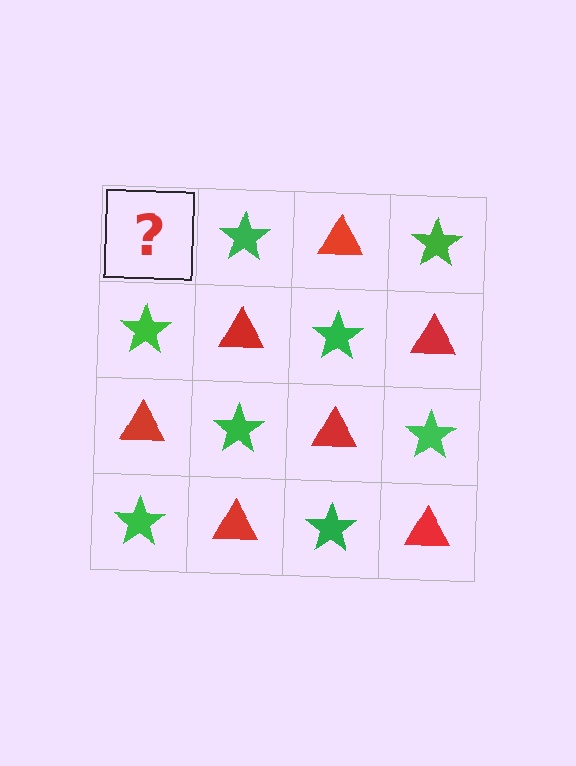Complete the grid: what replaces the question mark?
The question mark should be replaced with a red triangle.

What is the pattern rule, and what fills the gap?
The rule is that it alternates red triangle and green star in a checkerboard pattern. The gap should be filled with a red triangle.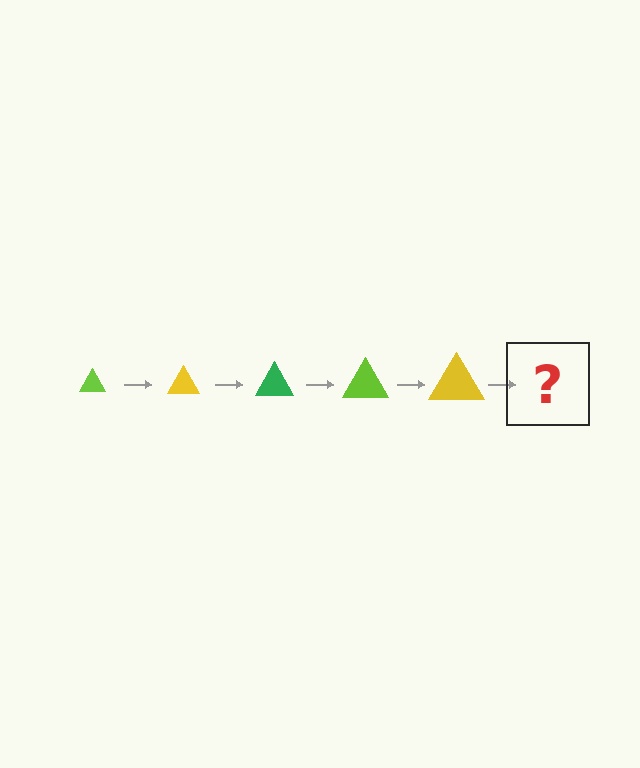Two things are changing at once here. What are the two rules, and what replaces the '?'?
The two rules are that the triangle grows larger each step and the color cycles through lime, yellow, and green. The '?' should be a green triangle, larger than the previous one.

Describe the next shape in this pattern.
It should be a green triangle, larger than the previous one.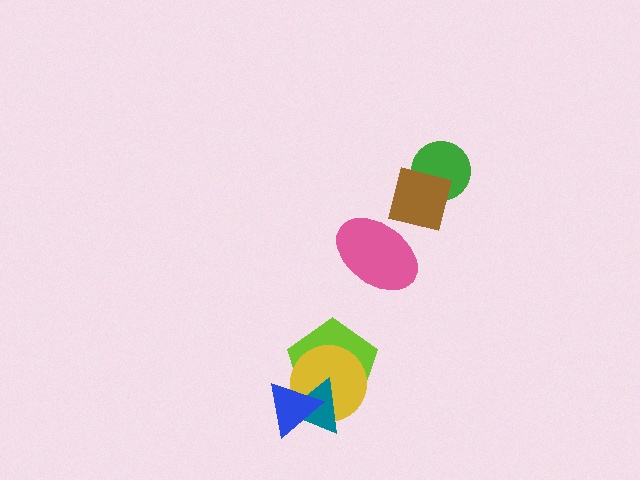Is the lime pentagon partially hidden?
Yes, it is partially covered by another shape.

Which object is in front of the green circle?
The brown square is in front of the green circle.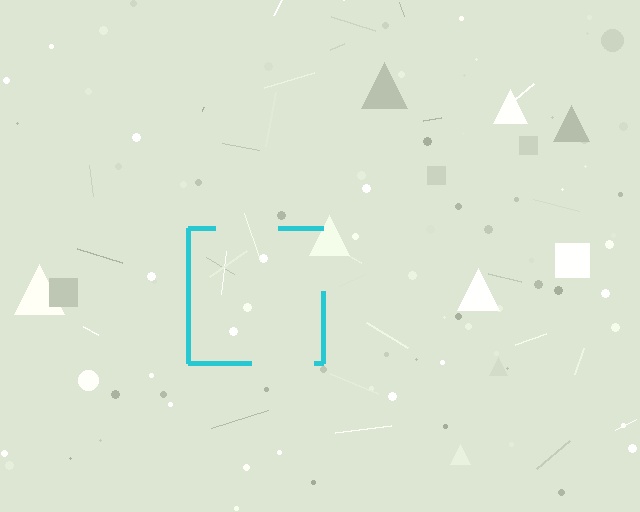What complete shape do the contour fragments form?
The contour fragments form a square.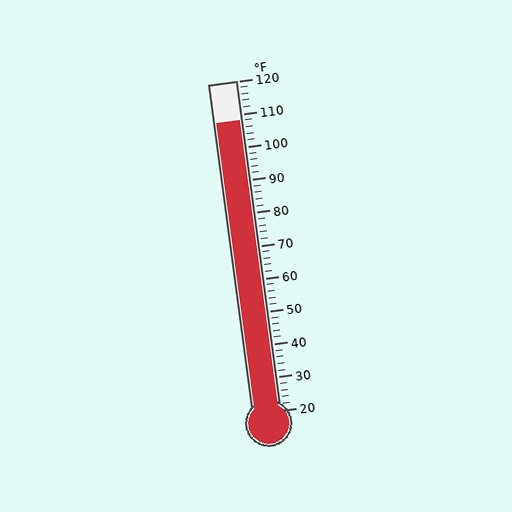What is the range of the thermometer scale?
The thermometer scale ranges from 20°F to 120°F.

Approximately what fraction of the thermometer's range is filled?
The thermometer is filled to approximately 90% of its range.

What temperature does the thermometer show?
The thermometer shows approximately 108°F.